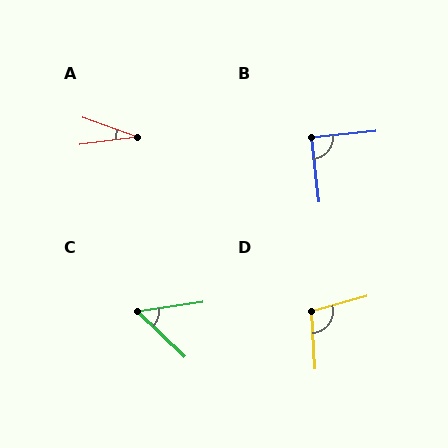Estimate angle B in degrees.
Approximately 89 degrees.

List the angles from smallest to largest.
A (27°), C (51°), B (89°), D (102°).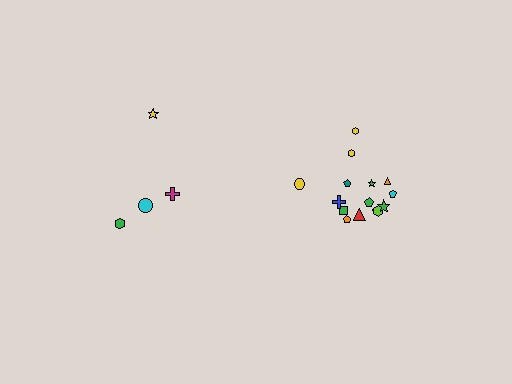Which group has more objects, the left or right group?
The right group.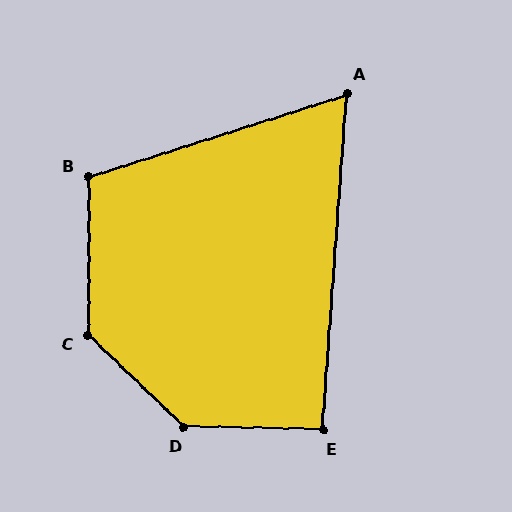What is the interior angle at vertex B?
Approximately 108 degrees (obtuse).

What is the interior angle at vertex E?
Approximately 93 degrees (approximately right).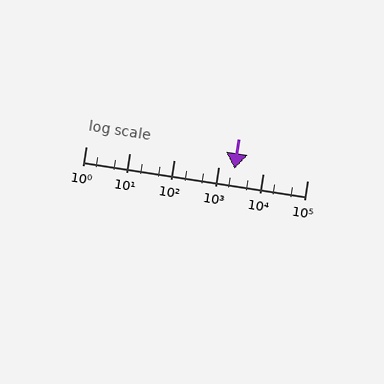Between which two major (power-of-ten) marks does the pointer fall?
The pointer is between 1000 and 10000.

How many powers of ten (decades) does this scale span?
The scale spans 5 decades, from 1 to 100000.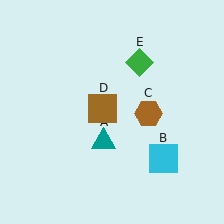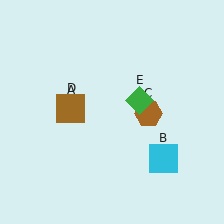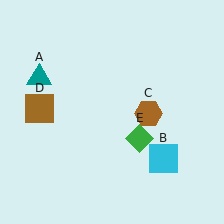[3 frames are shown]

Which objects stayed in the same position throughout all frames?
Cyan square (object B) and brown hexagon (object C) remained stationary.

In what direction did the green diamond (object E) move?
The green diamond (object E) moved down.